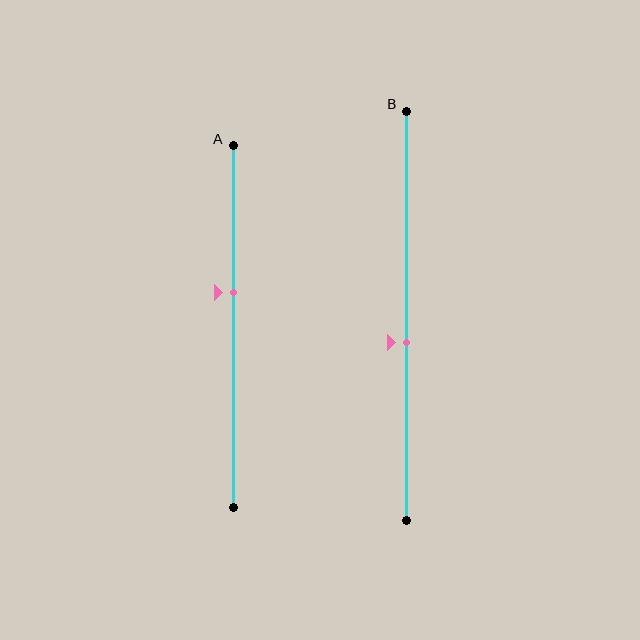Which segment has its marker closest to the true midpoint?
Segment B has its marker closest to the true midpoint.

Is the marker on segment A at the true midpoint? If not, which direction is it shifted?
No, the marker on segment A is shifted upward by about 9% of the segment length.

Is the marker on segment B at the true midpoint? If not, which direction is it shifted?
No, the marker on segment B is shifted downward by about 6% of the segment length.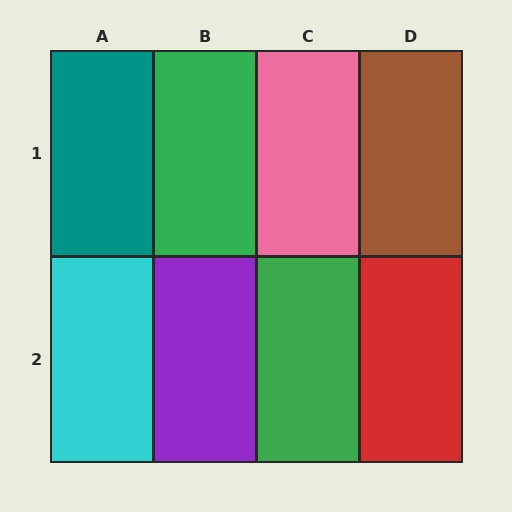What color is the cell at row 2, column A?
Cyan.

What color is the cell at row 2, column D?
Red.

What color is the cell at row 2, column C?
Green.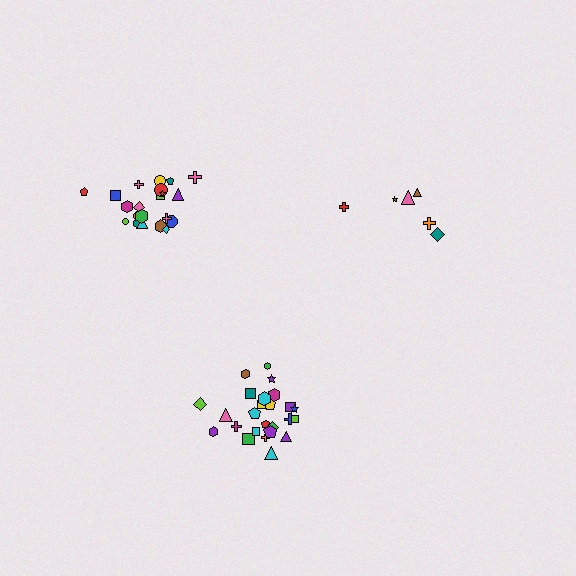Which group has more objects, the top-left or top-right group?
The top-left group.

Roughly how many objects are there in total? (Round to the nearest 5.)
Roughly 55 objects in total.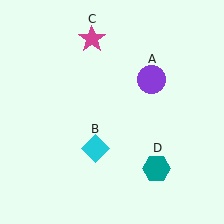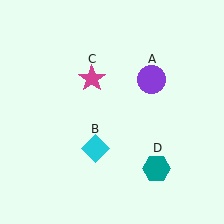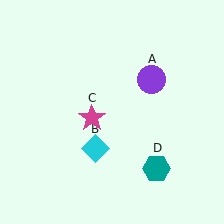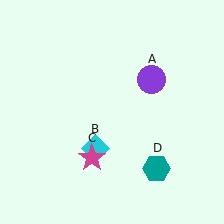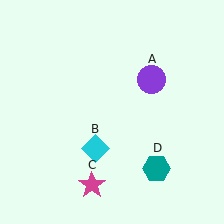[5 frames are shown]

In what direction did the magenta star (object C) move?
The magenta star (object C) moved down.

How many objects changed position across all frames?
1 object changed position: magenta star (object C).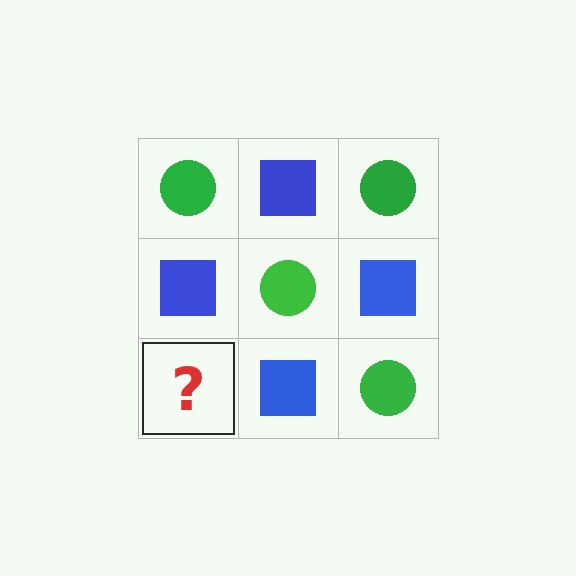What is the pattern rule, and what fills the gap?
The rule is that it alternates green circle and blue square in a checkerboard pattern. The gap should be filled with a green circle.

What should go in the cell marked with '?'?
The missing cell should contain a green circle.